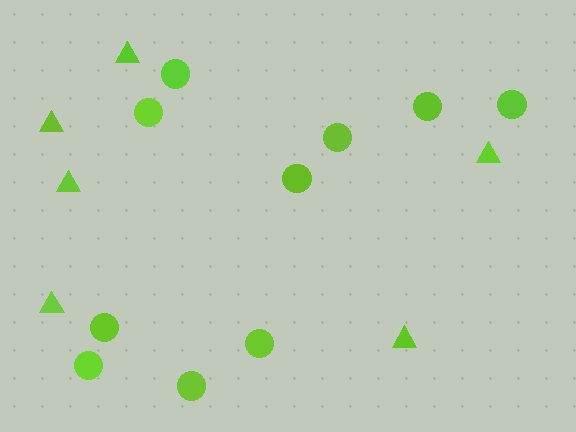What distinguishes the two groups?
There are 2 groups: one group of triangles (6) and one group of circles (10).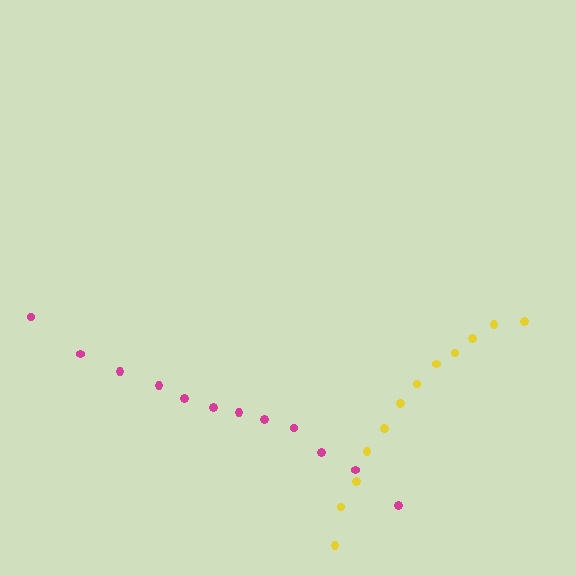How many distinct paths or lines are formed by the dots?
There are 2 distinct paths.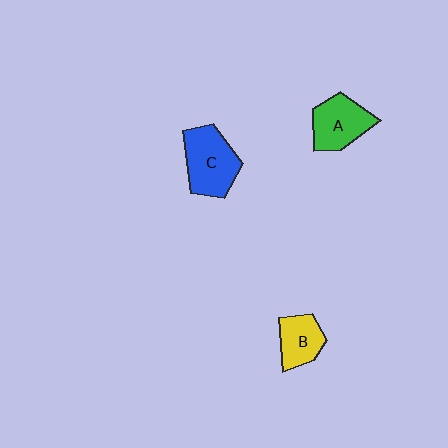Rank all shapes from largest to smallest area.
From largest to smallest: C (blue), A (green), B (yellow).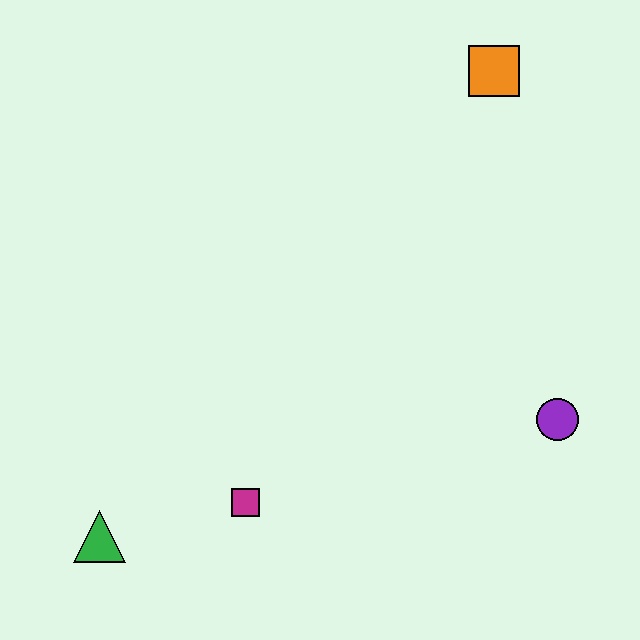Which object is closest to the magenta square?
The green triangle is closest to the magenta square.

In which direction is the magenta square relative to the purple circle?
The magenta square is to the left of the purple circle.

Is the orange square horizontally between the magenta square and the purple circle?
Yes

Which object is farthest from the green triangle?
The orange square is farthest from the green triangle.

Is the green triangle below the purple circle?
Yes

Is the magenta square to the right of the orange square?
No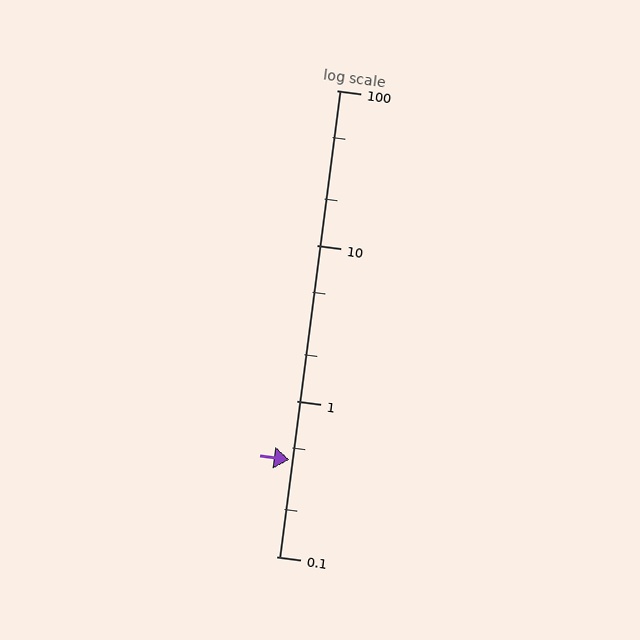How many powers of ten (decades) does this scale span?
The scale spans 3 decades, from 0.1 to 100.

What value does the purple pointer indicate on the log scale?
The pointer indicates approximately 0.42.